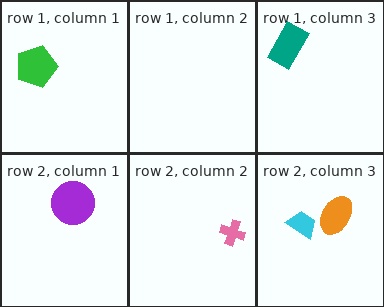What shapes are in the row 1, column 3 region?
The teal rectangle.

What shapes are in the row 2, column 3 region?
The orange ellipse, the cyan trapezoid.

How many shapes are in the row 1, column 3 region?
1.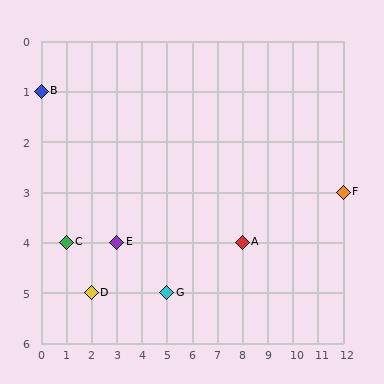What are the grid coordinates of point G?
Point G is at grid coordinates (5, 5).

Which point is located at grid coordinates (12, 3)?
Point F is at (12, 3).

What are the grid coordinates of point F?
Point F is at grid coordinates (12, 3).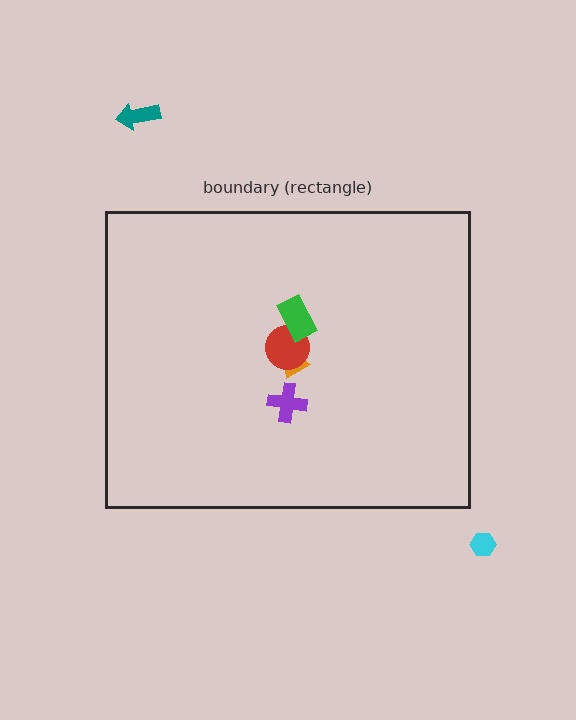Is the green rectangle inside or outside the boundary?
Inside.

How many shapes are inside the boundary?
4 inside, 2 outside.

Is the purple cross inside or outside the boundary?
Inside.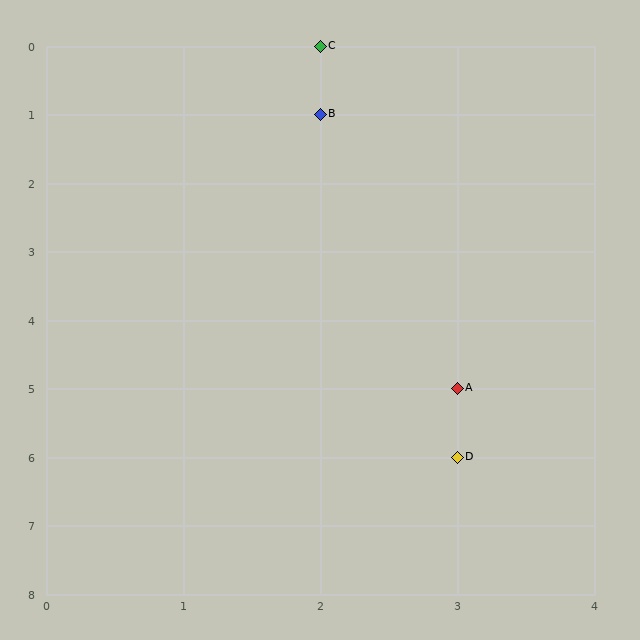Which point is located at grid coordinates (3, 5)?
Point A is at (3, 5).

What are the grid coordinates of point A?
Point A is at grid coordinates (3, 5).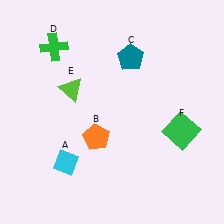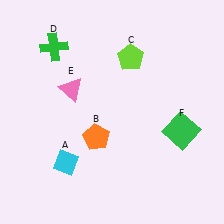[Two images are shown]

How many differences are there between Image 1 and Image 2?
There are 2 differences between the two images.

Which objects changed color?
C changed from teal to lime. E changed from lime to pink.